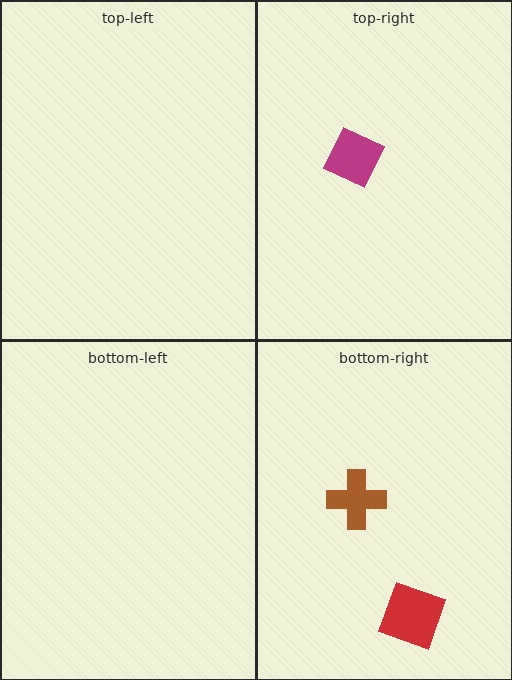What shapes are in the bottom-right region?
The red square, the brown cross.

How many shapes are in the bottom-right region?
2.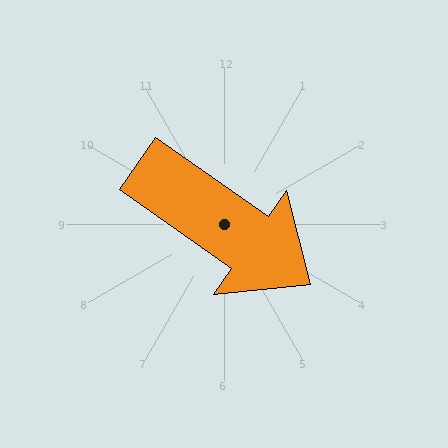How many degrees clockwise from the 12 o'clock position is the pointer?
Approximately 125 degrees.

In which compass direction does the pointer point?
Southeast.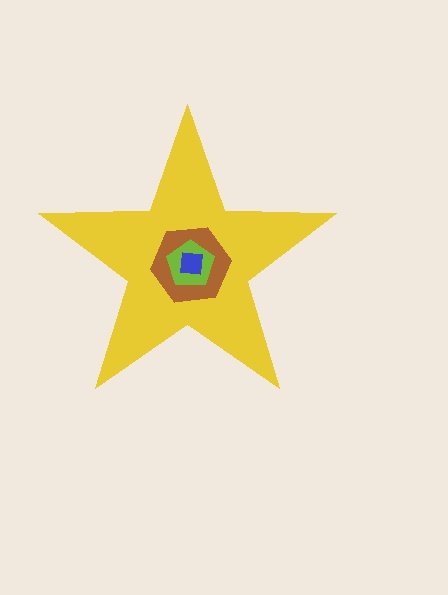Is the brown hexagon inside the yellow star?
Yes.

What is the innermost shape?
The blue square.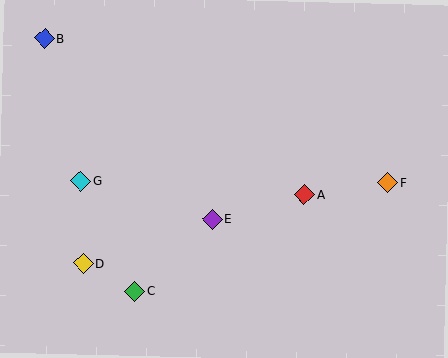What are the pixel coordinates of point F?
Point F is at (388, 183).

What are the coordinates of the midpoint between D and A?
The midpoint between D and A is at (194, 229).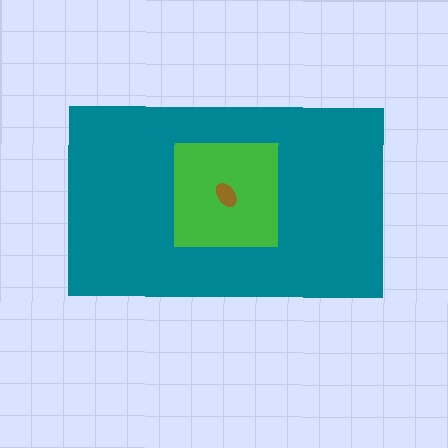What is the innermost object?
The brown ellipse.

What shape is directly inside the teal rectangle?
The green square.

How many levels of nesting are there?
3.